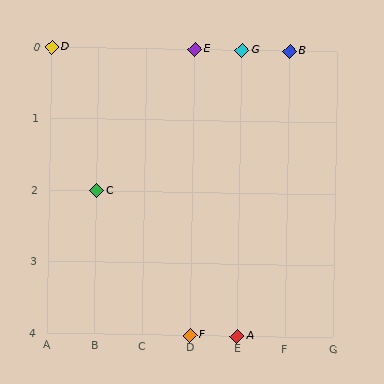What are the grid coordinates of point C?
Point C is at grid coordinates (B, 2).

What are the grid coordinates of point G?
Point G is at grid coordinates (E, 0).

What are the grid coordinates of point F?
Point F is at grid coordinates (D, 4).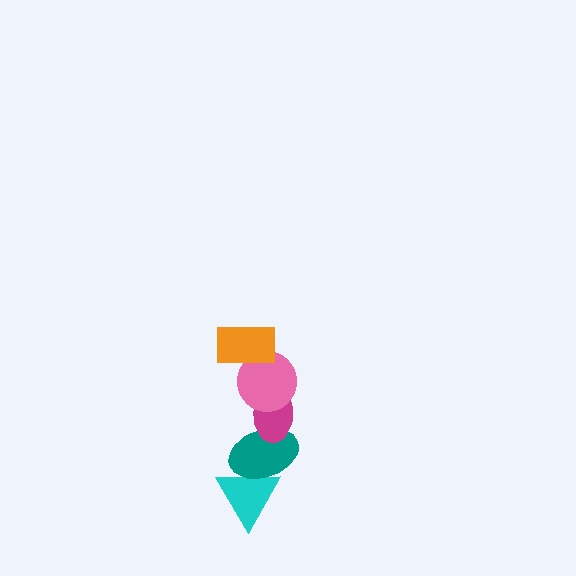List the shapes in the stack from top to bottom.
From top to bottom: the orange rectangle, the pink circle, the magenta ellipse, the teal ellipse, the cyan triangle.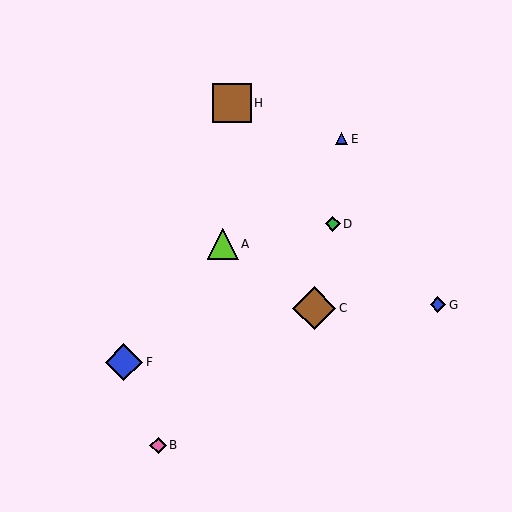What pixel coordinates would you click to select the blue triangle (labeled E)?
Click at (342, 139) to select the blue triangle E.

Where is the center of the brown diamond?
The center of the brown diamond is at (314, 308).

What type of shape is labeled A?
Shape A is a lime triangle.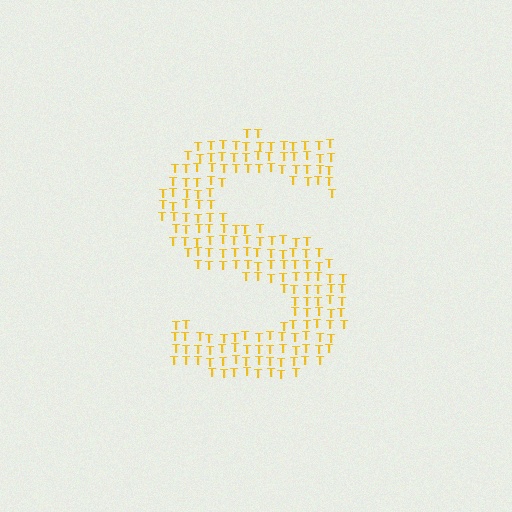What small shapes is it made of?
It is made of small letter T's.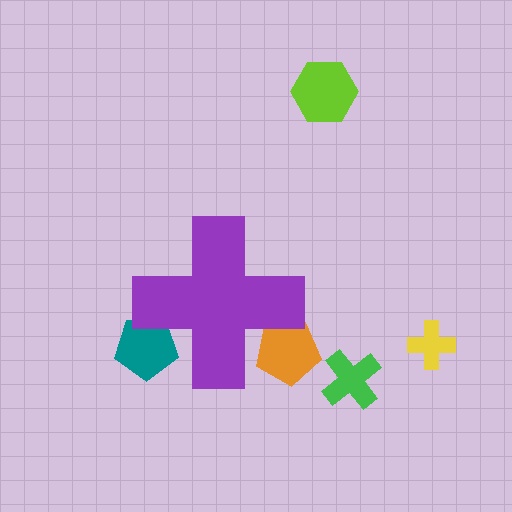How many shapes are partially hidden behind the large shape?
2 shapes are partially hidden.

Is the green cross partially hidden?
No, the green cross is fully visible.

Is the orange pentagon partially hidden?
Yes, the orange pentagon is partially hidden behind the purple cross.